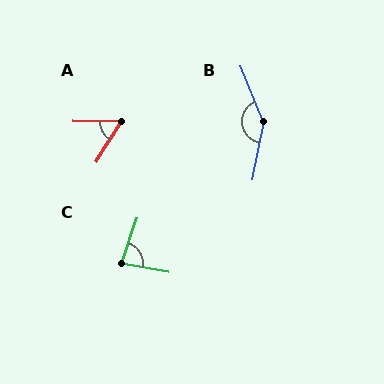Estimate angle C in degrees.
Approximately 81 degrees.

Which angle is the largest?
B, at approximately 147 degrees.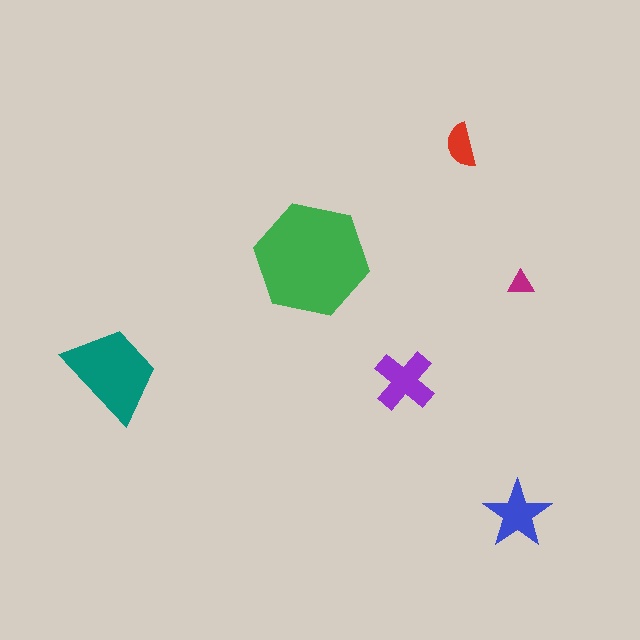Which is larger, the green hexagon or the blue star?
The green hexagon.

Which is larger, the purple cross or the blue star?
The purple cross.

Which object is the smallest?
The magenta triangle.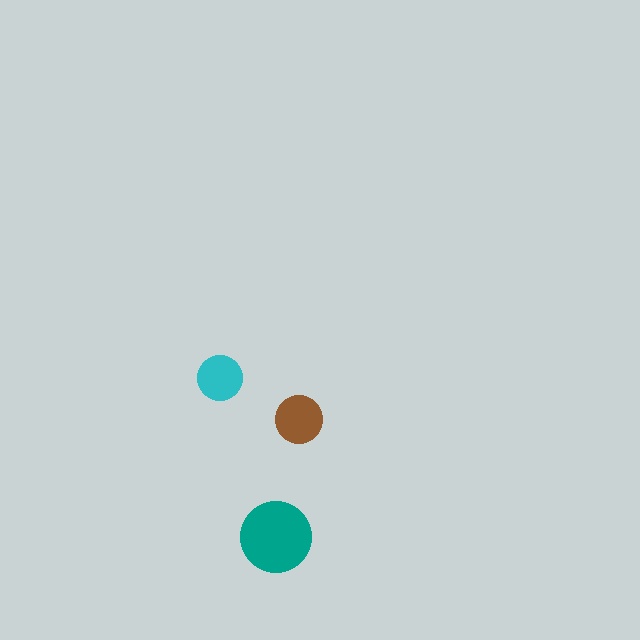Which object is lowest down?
The teal circle is bottommost.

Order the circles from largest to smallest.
the teal one, the brown one, the cyan one.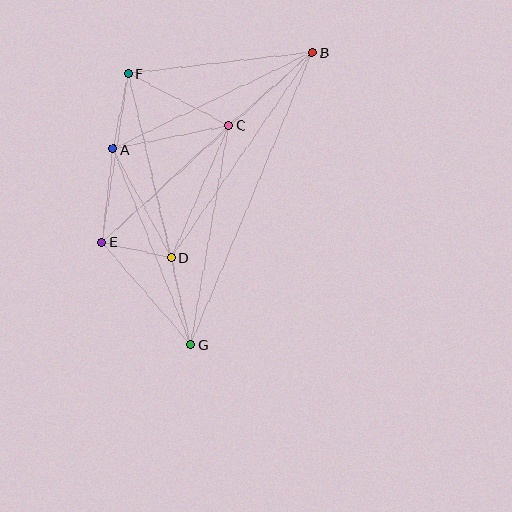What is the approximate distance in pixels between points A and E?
The distance between A and E is approximately 94 pixels.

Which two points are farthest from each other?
Points B and G are farthest from each other.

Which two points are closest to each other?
Points D and E are closest to each other.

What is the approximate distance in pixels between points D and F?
The distance between D and F is approximately 189 pixels.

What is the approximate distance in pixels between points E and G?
The distance between E and G is approximately 135 pixels.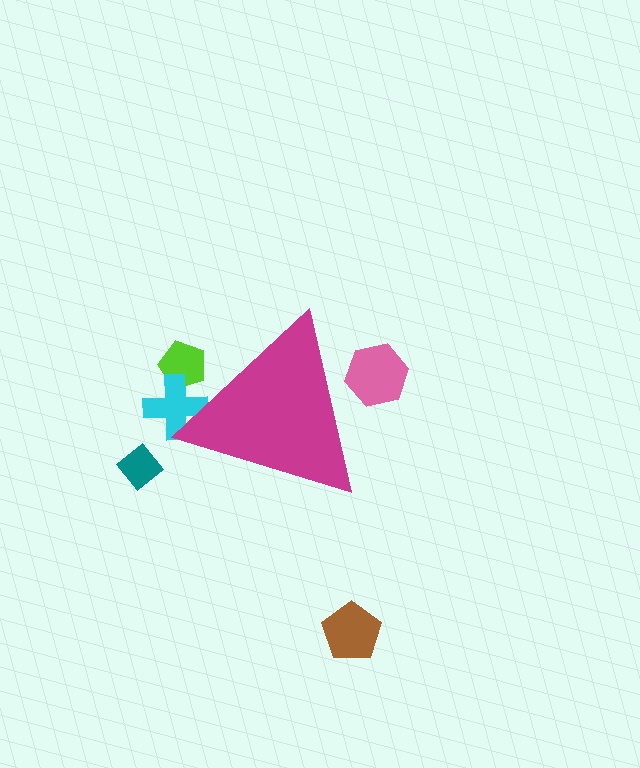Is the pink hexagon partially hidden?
Yes, the pink hexagon is partially hidden behind the magenta triangle.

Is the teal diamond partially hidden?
No, the teal diamond is fully visible.